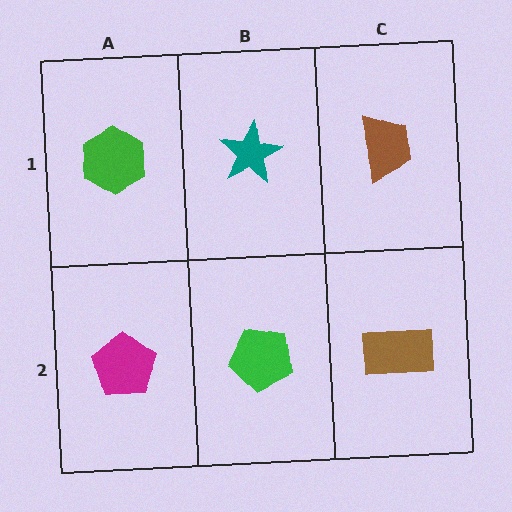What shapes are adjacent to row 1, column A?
A magenta pentagon (row 2, column A), a teal star (row 1, column B).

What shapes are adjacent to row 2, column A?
A green hexagon (row 1, column A), a green pentagon (row 2, column B).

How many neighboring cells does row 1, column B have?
3.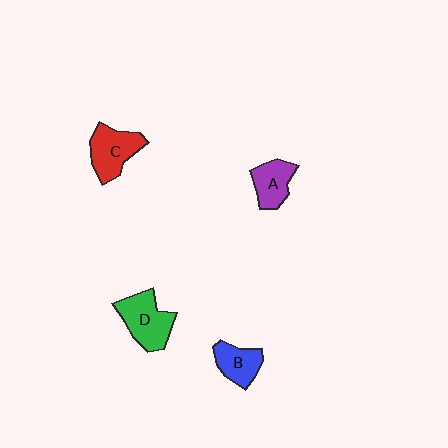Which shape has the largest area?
Shape D (green).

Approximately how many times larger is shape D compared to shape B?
Approximately 1.5 times.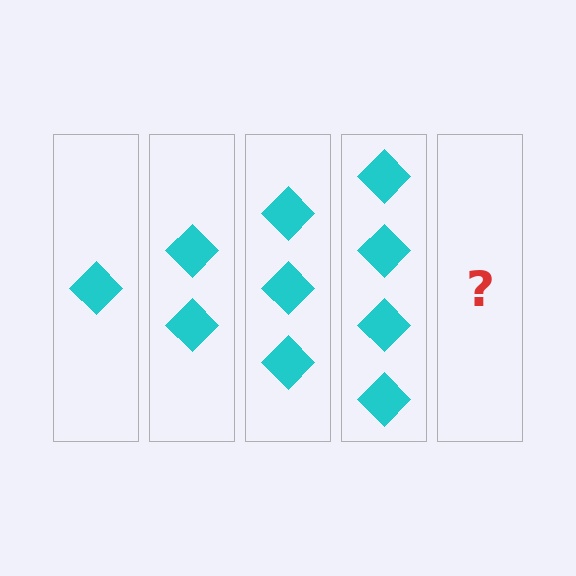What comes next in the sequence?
The next element should be 5 diamonds.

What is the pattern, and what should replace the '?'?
The pattern is that each step adds one more diamond. The '?' should be 5 diamonds.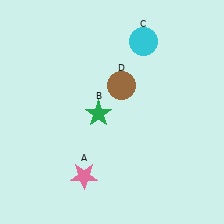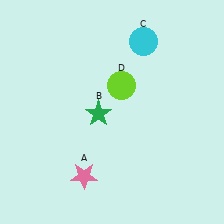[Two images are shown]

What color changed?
The circle (D) changed from brown in Image 1 to lime in Image 2.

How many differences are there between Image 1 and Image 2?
There is 1 difference between the two images.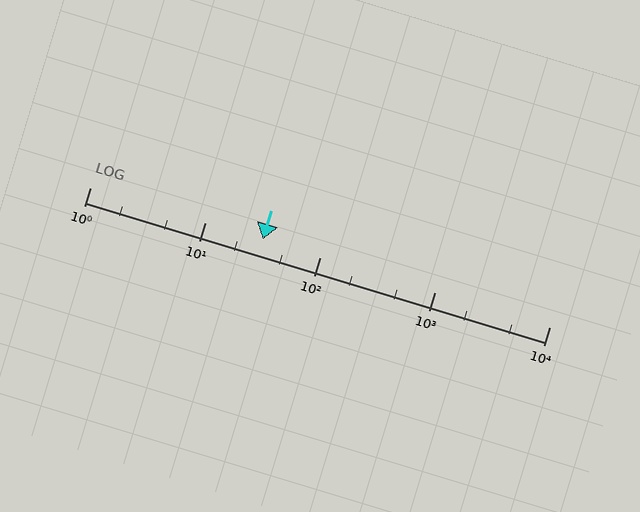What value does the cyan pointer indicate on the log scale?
The pointer indicates approximately 32.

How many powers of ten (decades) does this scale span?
The scale spans 4 decades, from 1 to 10000.